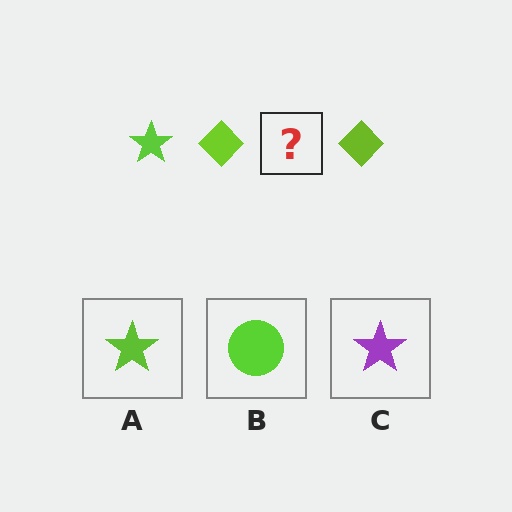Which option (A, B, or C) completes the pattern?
A.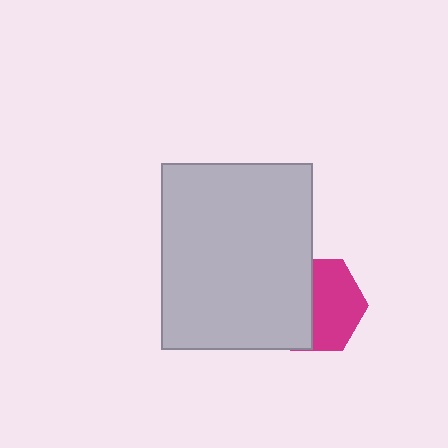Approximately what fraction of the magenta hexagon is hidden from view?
Roughly 46% of the magenta hexagon is hidden behind the light gray rectangle.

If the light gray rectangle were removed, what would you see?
You would see the complete magenta hexagon.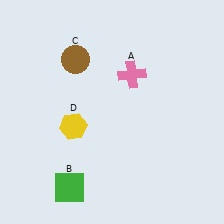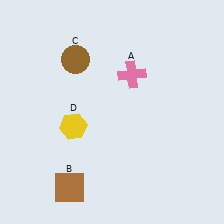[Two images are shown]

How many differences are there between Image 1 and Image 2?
There is 1 difference between the two images.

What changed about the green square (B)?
In Image 1, B is green. In Image 2, it changed to brown.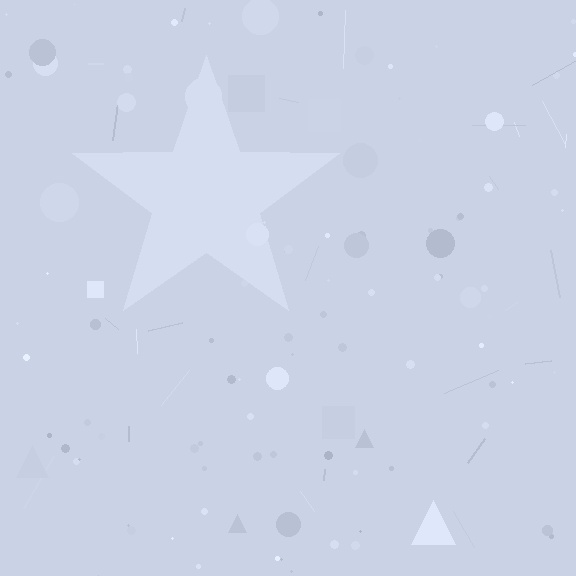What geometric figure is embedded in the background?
A star is embedded in the background.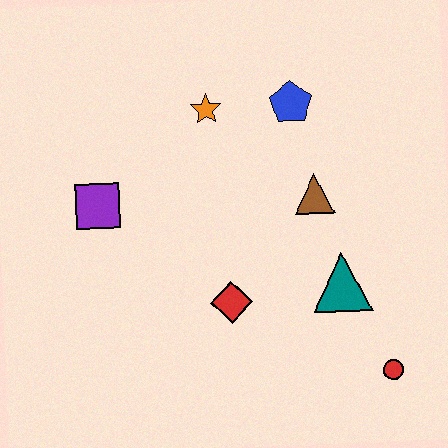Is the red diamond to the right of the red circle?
No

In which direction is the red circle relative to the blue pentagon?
The red circle is below the blue pentagon.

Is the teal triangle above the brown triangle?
No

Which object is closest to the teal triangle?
The brown triangle is closest to the teal triangle.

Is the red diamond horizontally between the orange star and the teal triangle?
Yes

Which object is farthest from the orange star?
The red circle is farthest from the orange star.